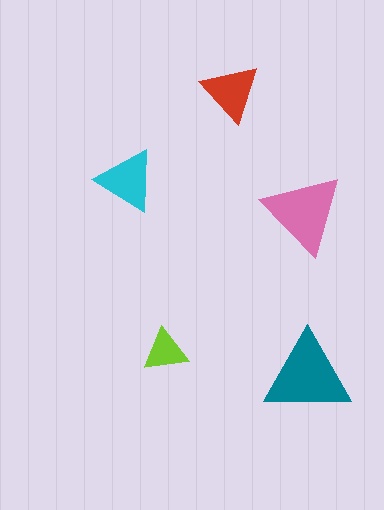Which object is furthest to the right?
The teal triangle is rightmost.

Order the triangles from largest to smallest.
the teal one, the pink one, the cyan one, the red one, the lime one.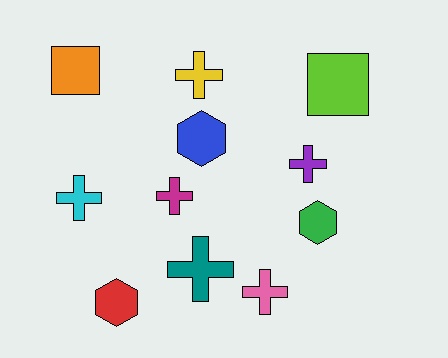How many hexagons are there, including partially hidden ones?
There are 3 hexagons.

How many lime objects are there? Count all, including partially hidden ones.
There is 1 lime object.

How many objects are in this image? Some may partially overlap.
There are 11 objects.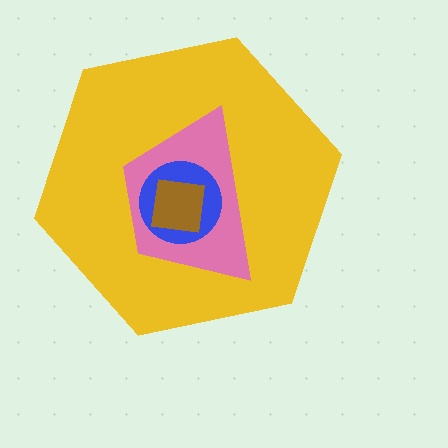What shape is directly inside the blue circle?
The brown square.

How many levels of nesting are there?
4.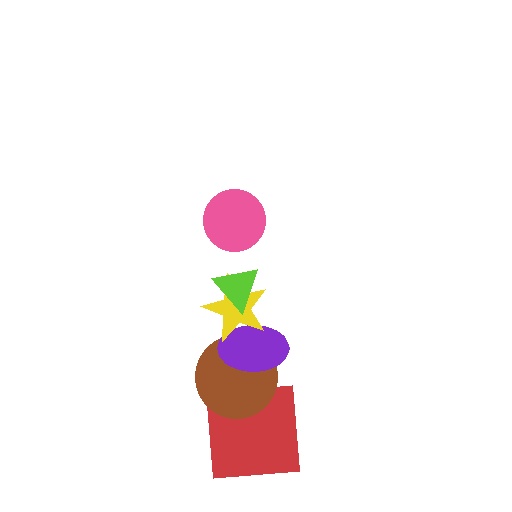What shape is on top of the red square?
The brown circle is on top of the red square.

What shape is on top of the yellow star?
The lime triangle is on top of the yellow star.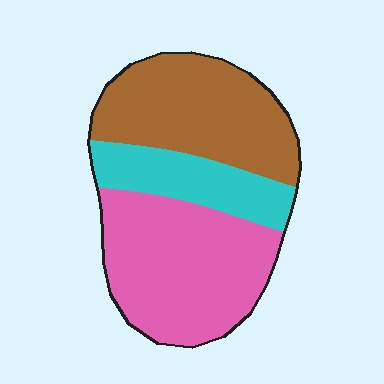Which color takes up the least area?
Cyan, at roughly 20%.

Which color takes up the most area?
Pink, at roughly 45%.